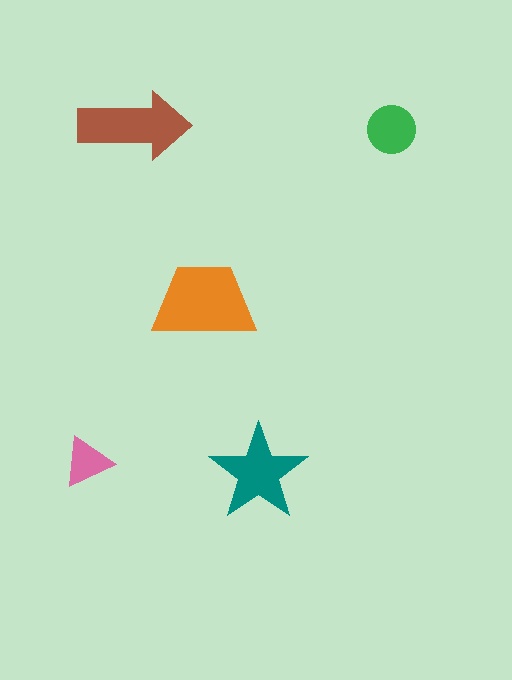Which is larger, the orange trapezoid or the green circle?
The orange trapezoid.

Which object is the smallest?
The pink triangle.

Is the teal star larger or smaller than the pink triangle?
Larger.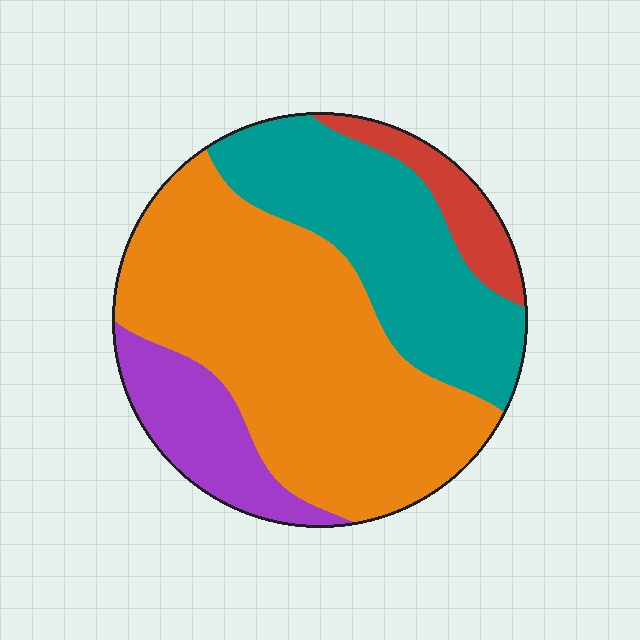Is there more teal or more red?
Teal.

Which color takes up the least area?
Red, at roughly 10%.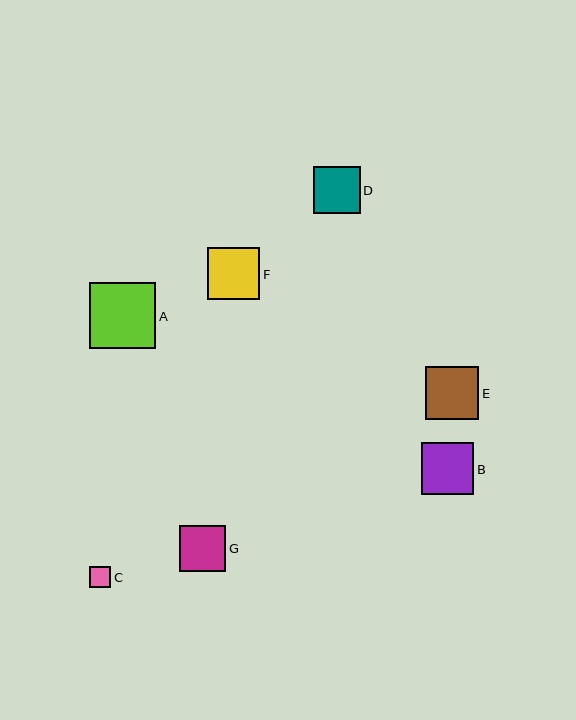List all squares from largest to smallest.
From largest to smallest: A, E, B, F, D, G, C.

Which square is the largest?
Square A is the largest with a size of approximately 67 pixels.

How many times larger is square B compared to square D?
Square B is approximately 1.1 times the size of square D.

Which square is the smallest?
Square C is the smallest with a size of approximately 21 pixels.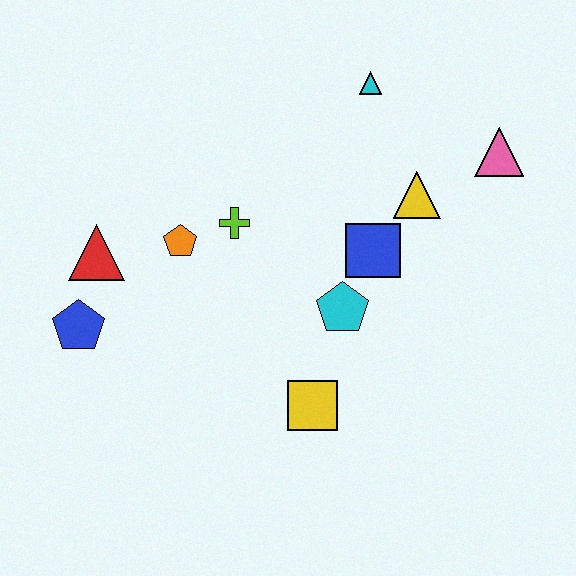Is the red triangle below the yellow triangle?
Yes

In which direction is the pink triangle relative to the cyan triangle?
The pink triangle is to the right of the cyan triangle.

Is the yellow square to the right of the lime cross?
Yes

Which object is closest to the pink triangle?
The yellow triangle is closest to the pink triangle.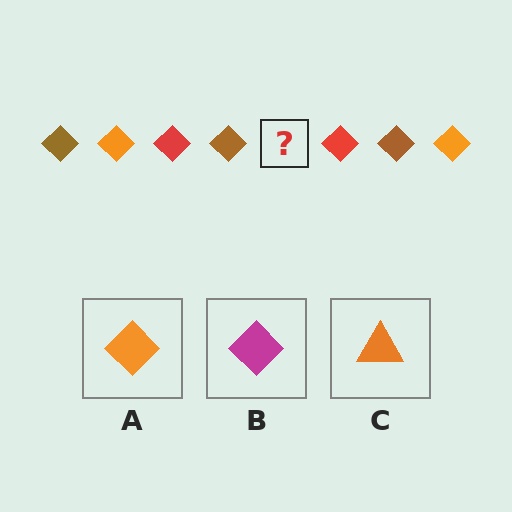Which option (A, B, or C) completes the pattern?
A.